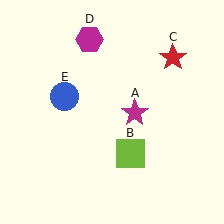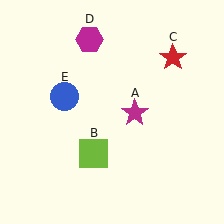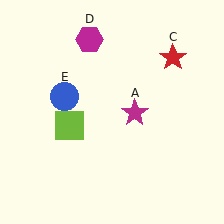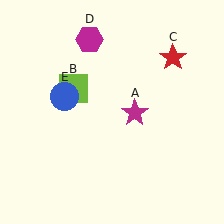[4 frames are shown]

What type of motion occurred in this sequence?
The lime square (object B) rotated clockwise around the center of the scene.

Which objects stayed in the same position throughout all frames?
Magenta star (object A) and red star (object C) and magenta hexagon (object D) and blue circle (object E) remained stationary.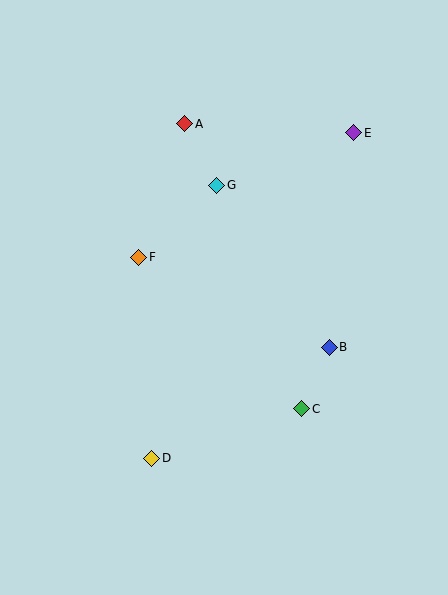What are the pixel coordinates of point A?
Point A is at (185, 124).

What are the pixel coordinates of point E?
Point E is at (354, 133).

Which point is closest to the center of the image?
Point F at (139, 257) is closest to the center.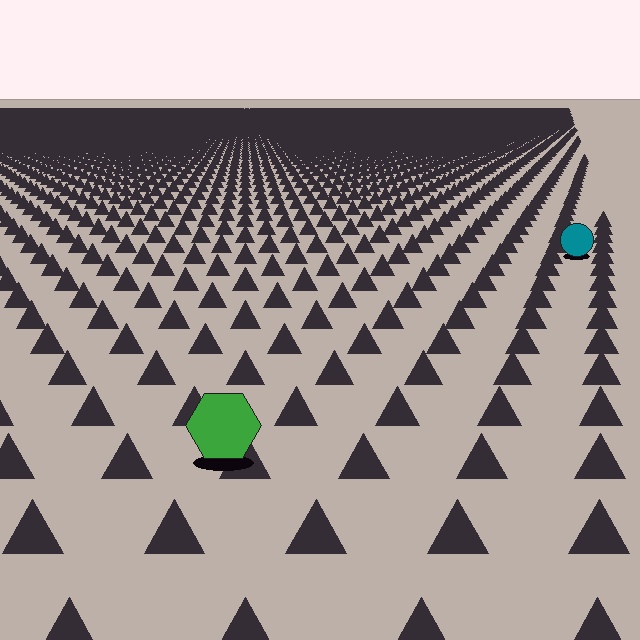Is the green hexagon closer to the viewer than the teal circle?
Yes. The green hexagon is closer — you can tell from the texture gradient: the ground texture is coarser near it.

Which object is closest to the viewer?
The green hexagon is closest. The texture marks near it are larger and more spread out.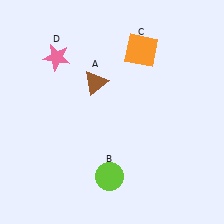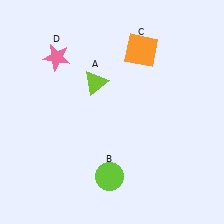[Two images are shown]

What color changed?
The triangle (A) changed from brown in Image 1 to lime in Image 2.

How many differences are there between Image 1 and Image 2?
There is 1 difference between the two images.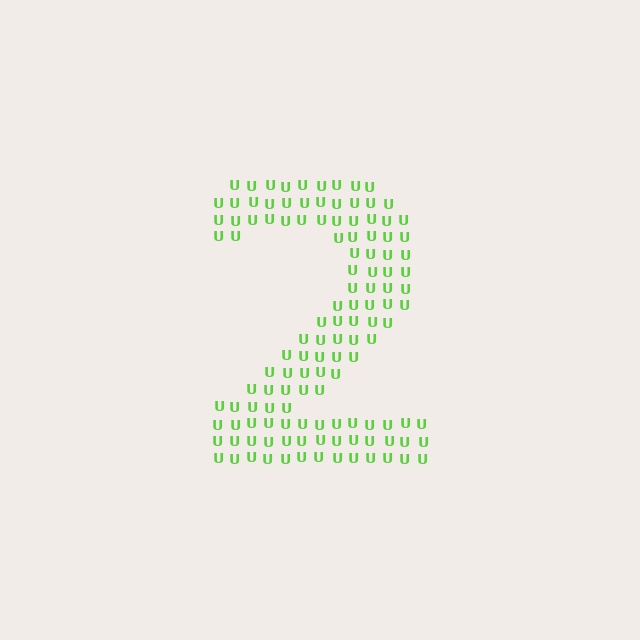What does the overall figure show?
The overall figure shows the digit 2.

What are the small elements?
The small elements are letter U's.